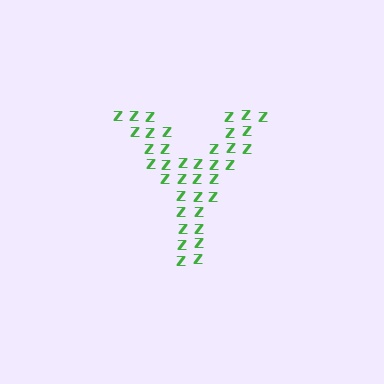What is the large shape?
The large shape is the letter Y.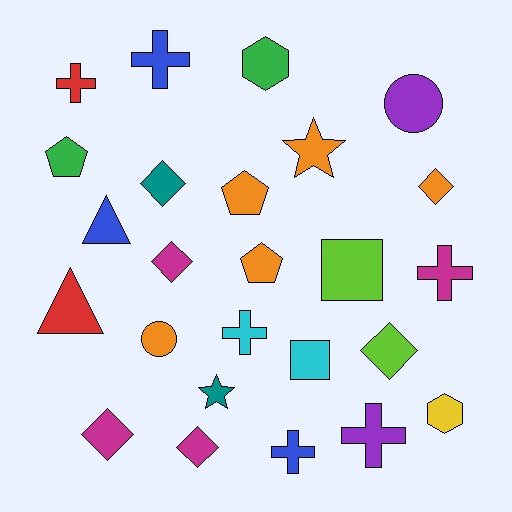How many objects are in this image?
There are 25 objects.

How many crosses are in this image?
There are 6 crosses.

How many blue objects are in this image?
There are 3 blue objects.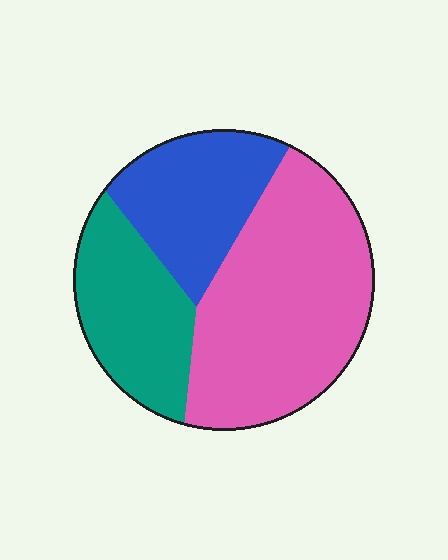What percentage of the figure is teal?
Teal covers about 25% of the figure.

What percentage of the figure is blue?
Blue covers 25% of the figure.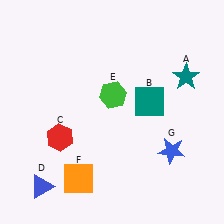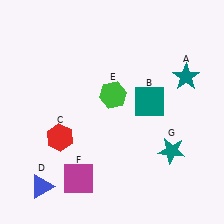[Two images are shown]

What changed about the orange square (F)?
In Image 1, F is orange. In Image 2, it changed to magenta.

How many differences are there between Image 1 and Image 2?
There are 2 differences between the two images.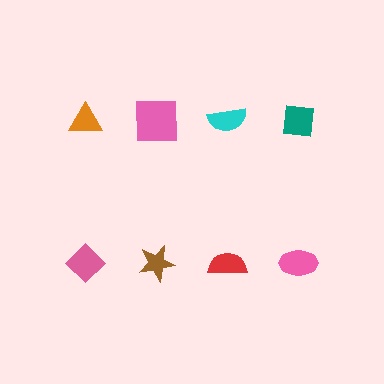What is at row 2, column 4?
A pink ellipse.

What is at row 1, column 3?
A cyan semicircle.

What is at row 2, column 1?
A pink diamond.